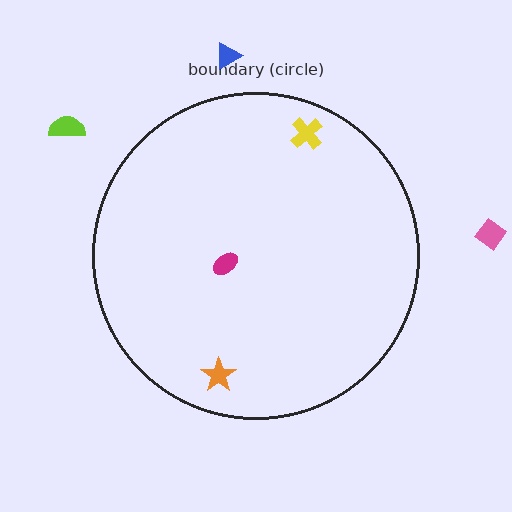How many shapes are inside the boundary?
3 inside, 3 outside.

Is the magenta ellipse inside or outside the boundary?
Inside.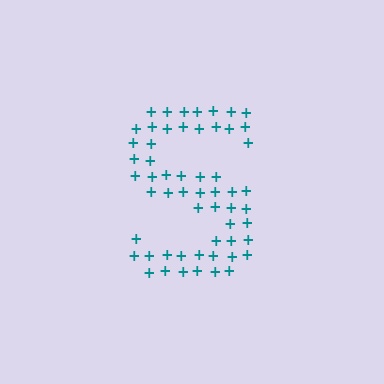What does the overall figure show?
The overall figure shows the letter S.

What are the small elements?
The small elements are plus signs.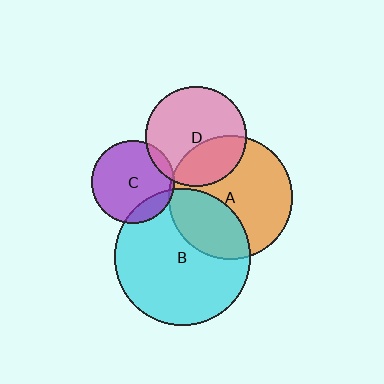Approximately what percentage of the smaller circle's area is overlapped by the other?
Approximately 35%.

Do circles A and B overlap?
Yes.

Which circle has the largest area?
Circle B (cyan).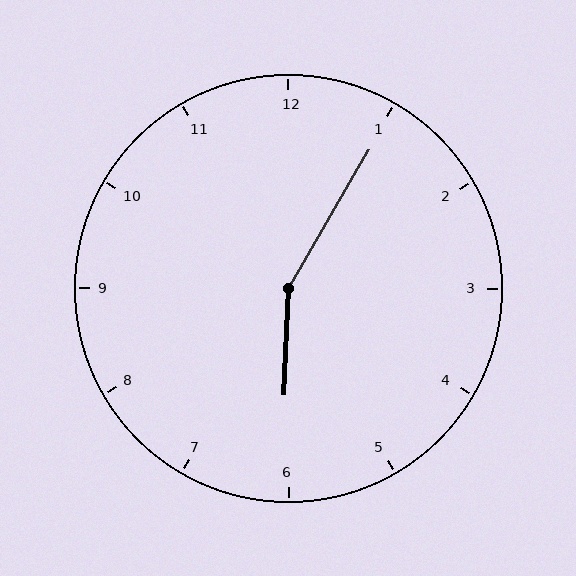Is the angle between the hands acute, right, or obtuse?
It is obtuse.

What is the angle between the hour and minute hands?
Approximately 152 degrees.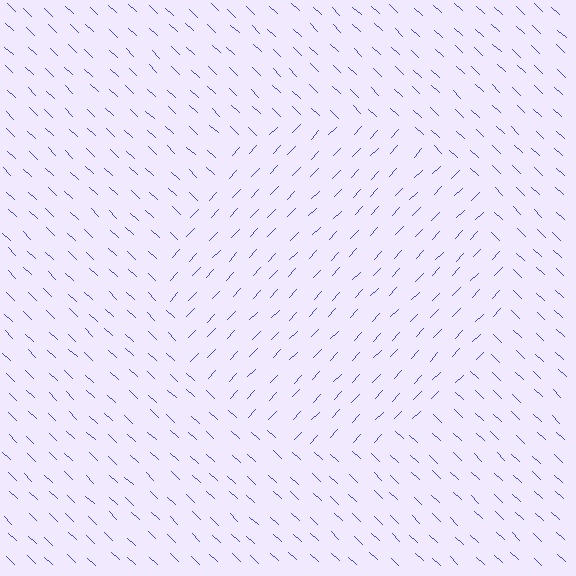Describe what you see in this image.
The image is filled with small blue line segments. A circle region in the image has lines oriented differently from the surrounding lines, creating a visible texture boundary.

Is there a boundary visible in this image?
Yes, there is a texture boundary formed by a change in line orientation.